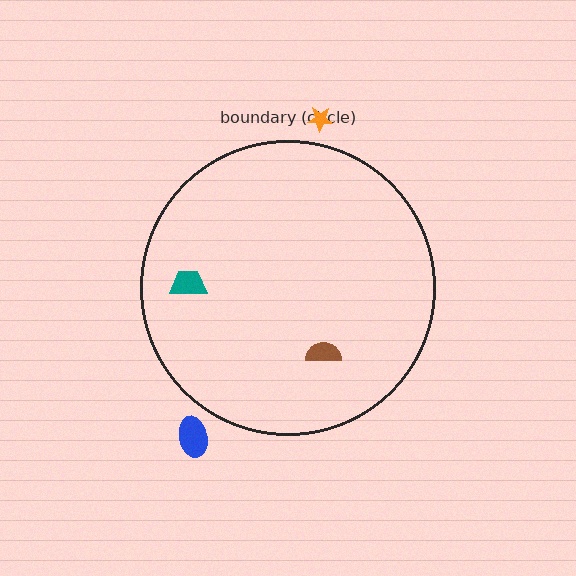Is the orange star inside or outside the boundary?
Outside.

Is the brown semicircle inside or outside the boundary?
Inside.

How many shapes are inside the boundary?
2 inside, 2 outside.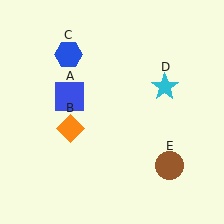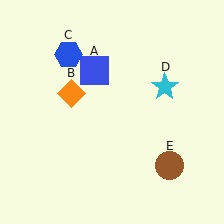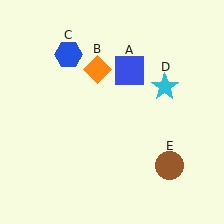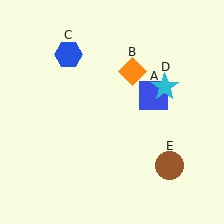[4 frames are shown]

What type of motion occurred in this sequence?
The blue square (object A), orange diamond (object B) rotated clockwise around the center of the scene.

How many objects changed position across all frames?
2 objects changed position: blue square (object A), orange diamond (object B).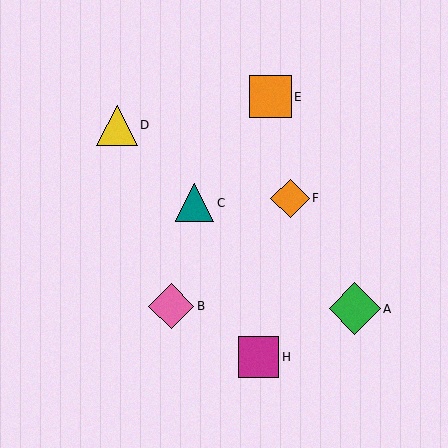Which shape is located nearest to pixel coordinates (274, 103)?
The orange square (labeled E) at (270, 97) is nearest to that location.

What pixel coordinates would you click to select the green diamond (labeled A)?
Click at (355, 309) to select the green diamond A.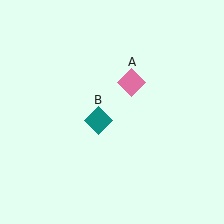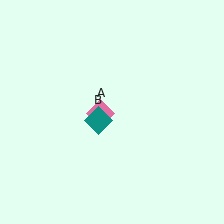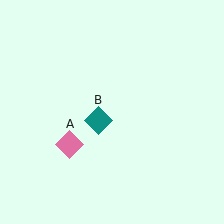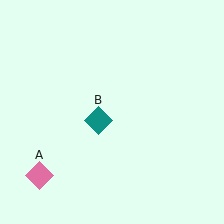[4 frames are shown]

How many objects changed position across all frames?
1 object changed position: pink diamond (object A).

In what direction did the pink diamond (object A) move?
The pink diamond (object A) moved down and to the left.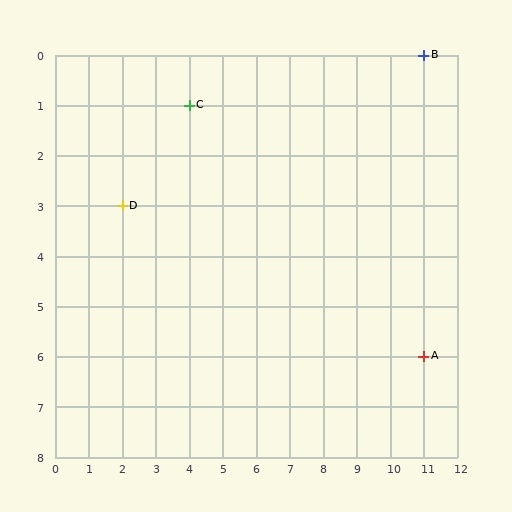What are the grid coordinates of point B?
Point B is at grid coordinates (11, 0).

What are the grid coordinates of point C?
Point C is at grid coordinates (4, 1).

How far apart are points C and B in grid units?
Points C and B are 7 columns and 1 row apart (about 7.1 grid units diagonally).